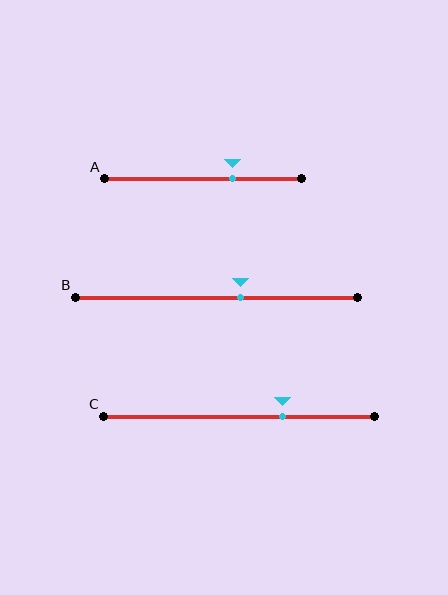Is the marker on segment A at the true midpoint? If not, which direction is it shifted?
No, the marker on segment A is shifted to the right by about 15% of the segment length.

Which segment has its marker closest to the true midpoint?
Segment B has its marker closest to the true midpoint.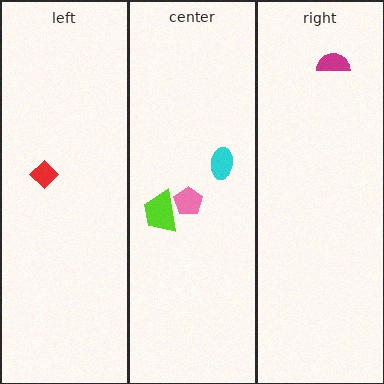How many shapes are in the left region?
1.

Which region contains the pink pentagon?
The center region.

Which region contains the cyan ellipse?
The center region.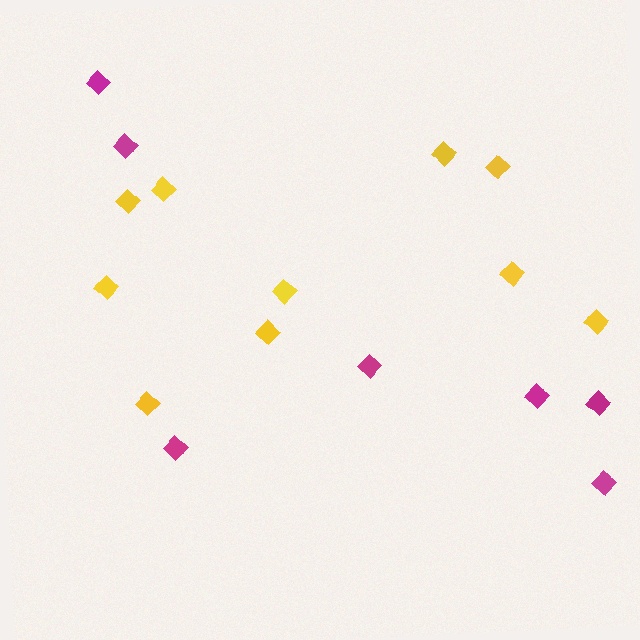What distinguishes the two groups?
There are 2 groups: one group of magenta diamonds (7) and one group of yellow diamonds (10).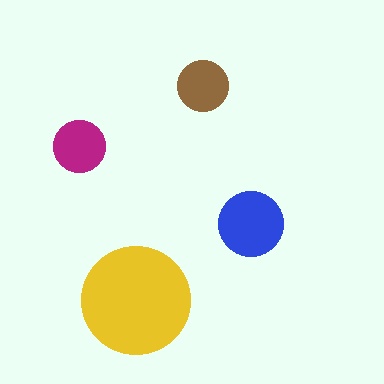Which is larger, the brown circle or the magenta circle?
The magenta one.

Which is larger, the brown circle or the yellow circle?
The yellow one.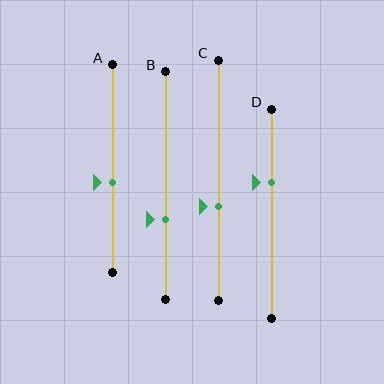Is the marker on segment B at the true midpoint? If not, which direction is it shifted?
No, the marker on segment B is shifted downward by about 15% of the segment length.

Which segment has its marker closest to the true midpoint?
Segment A has its marker closest to the true midpoint.